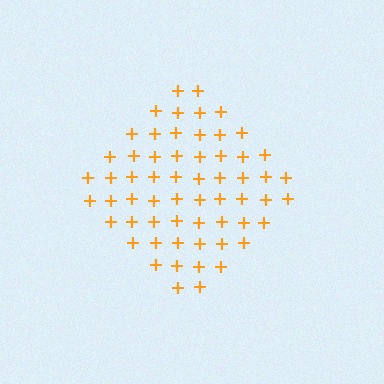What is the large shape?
The large shape is a diamond.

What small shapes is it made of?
It is made of small plus signs.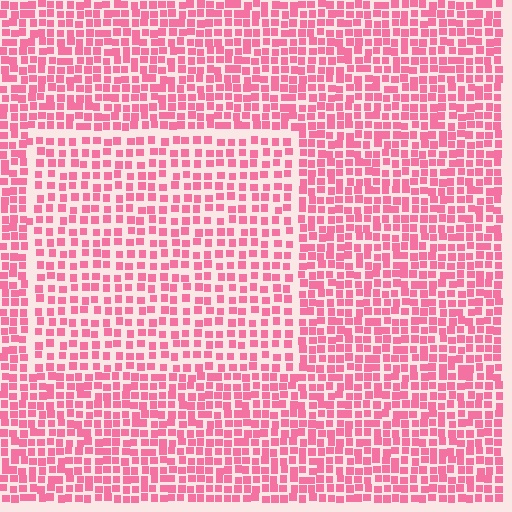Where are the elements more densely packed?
The elements are more densely packed outside the rectangle boundary.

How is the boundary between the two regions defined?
The boundary is defined by a change in element density (approximately 1.5x ratio). All elements are the same color, size, and shape.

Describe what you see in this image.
The image contains small pink elements arranged at two different densities. A rectangle-shaped region is visible where the elements are less densely packed than the surrounding area.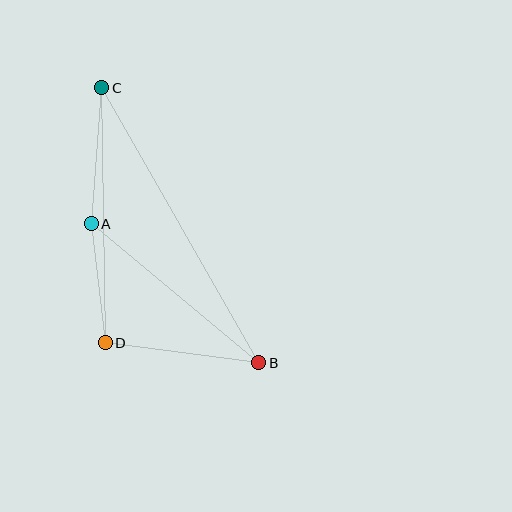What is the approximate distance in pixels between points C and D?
The distance between C and D is approximately 255 pixels.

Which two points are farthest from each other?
Points B and C are farthest from each other.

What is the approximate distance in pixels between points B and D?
The distance between B and D is approximately 155 pixels.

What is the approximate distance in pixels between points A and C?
The distance between A and C is approximately 136 pixels.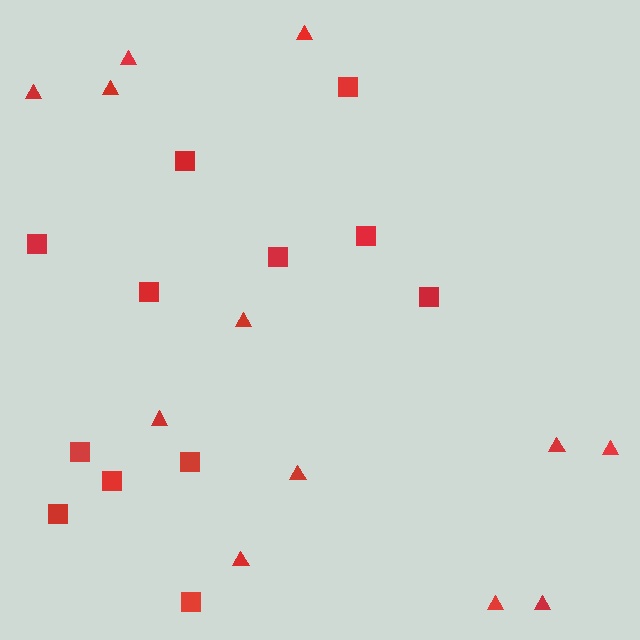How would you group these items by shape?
There are 2 groups: one group of triangles (12) and one group of squares (12).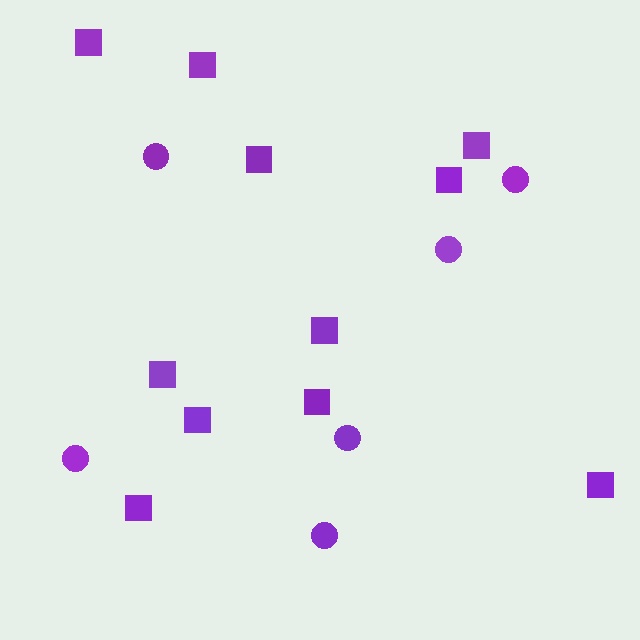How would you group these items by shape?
There are 2 groups: one group of squares (11) and one group of circles (6).